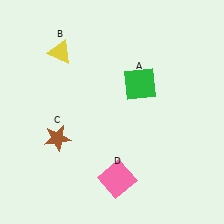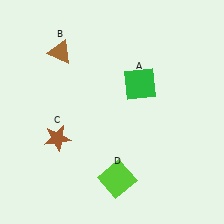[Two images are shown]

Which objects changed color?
B changed from yellow to brown. D changed from pink to lime.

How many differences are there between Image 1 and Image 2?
There are 2 differences between the two images.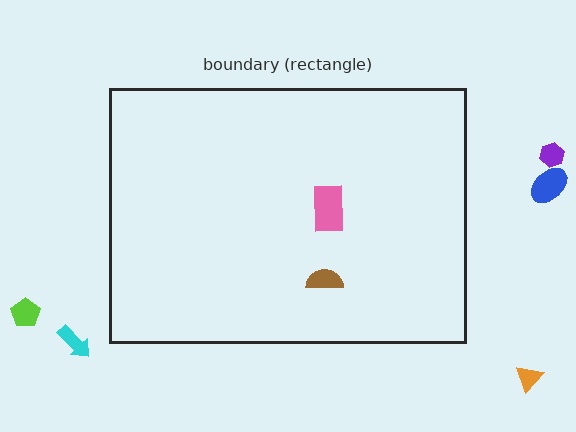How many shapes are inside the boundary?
2 inside, 5 outside.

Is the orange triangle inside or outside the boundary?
Outside.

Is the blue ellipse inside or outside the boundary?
Outside.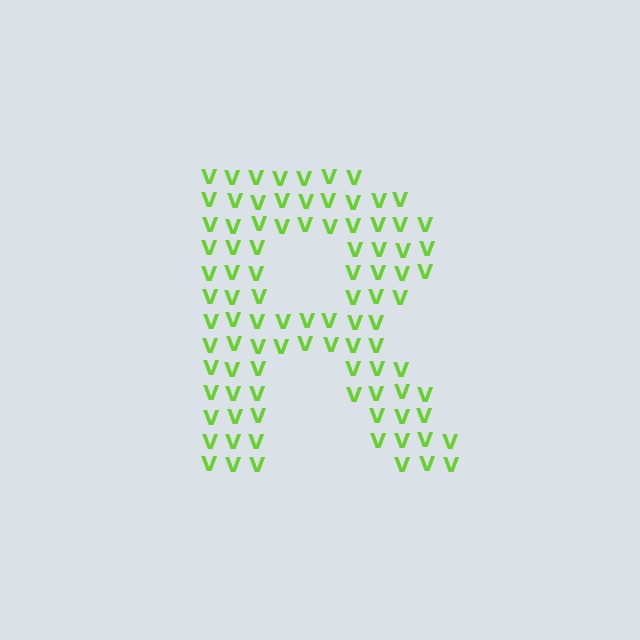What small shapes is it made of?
It is made of small letter V's.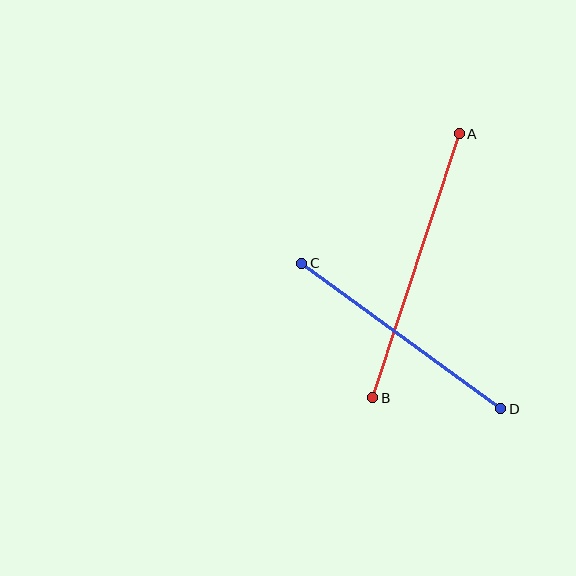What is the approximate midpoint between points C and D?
The midpoint is at approximately (401, 336) pixels.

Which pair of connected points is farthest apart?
Points A and B are farthest apart.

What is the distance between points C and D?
The distance is approximately 247 pixels.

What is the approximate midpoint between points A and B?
The midpoint is at approximately (416, 266) pixels.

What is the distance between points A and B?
The distance is approximately 278 pixels.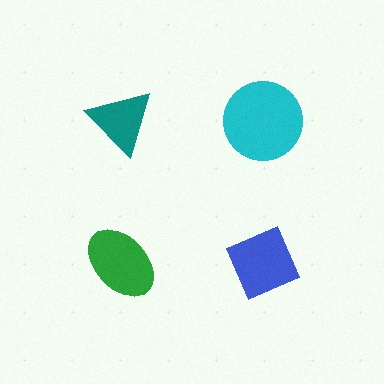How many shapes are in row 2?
2 shapes.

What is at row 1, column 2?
A cyan circle.